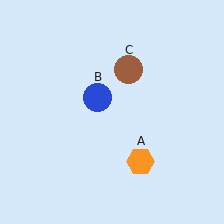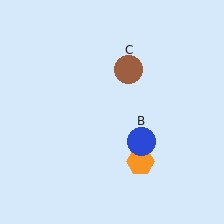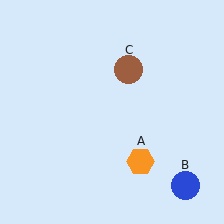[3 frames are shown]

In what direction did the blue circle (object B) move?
The blue circle (object B) moved down and to the right.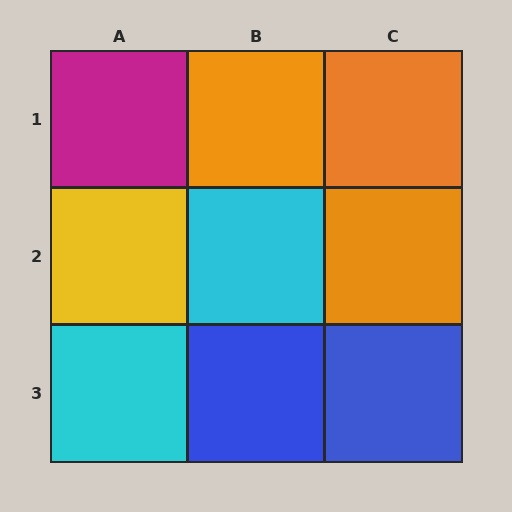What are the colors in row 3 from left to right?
Cyan, blue, blue.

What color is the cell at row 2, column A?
Yellow.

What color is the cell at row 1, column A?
Magenta.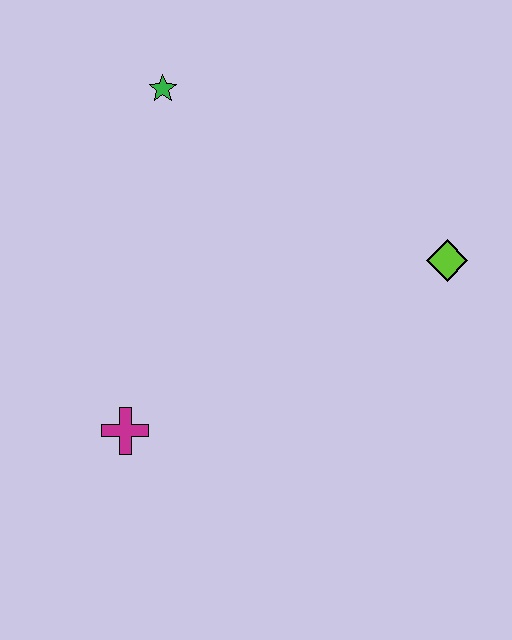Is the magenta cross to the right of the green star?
No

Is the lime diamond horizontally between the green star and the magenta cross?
No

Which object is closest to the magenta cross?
The green star is closest to the magenta cross.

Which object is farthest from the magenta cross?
The lime diamond is farthest from the magenta cross.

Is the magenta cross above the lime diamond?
No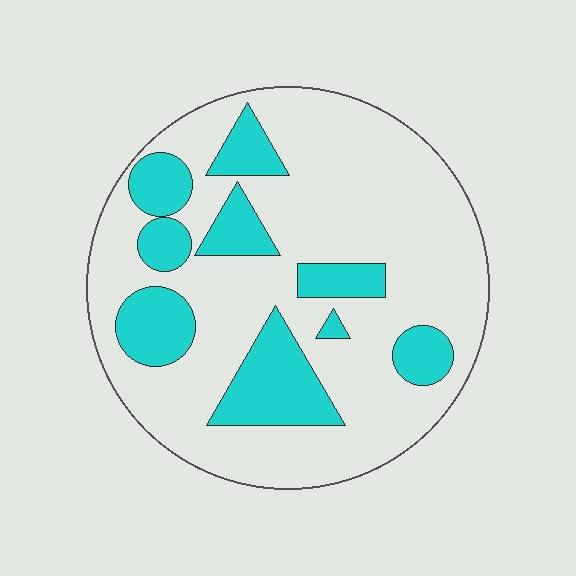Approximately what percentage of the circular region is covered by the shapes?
Approximately 25%.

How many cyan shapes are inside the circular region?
9.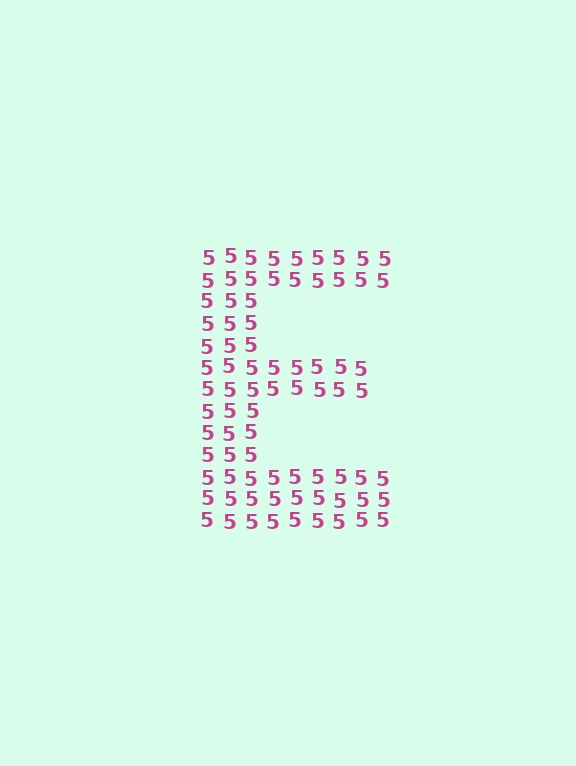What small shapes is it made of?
It is made of small digit 5's.